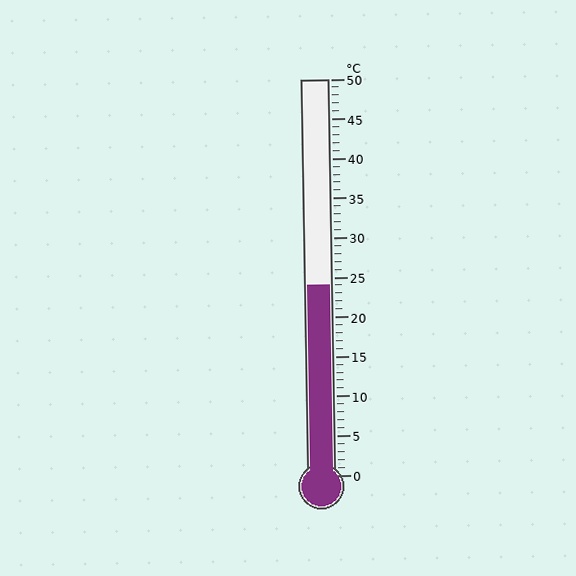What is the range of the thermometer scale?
The thermometer scale ranges from 0°C to 50°C.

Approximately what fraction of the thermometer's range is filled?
The thermometer is filled to approximately 50% of its range.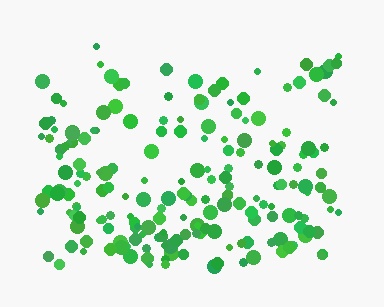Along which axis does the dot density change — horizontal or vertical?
Vertical.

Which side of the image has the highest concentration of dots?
The bottom.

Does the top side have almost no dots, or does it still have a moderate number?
Still a moderate number, just noticeably fewer than the bottom.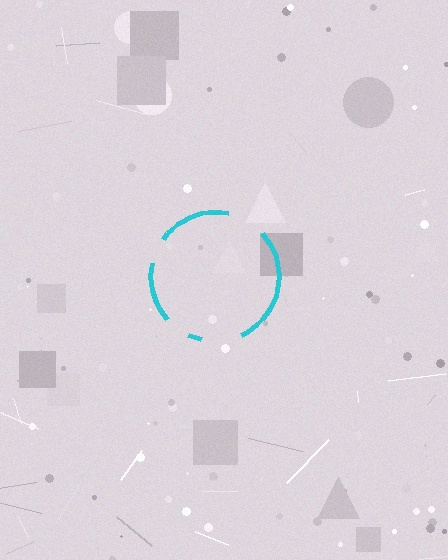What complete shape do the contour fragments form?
The contour fragments form a circle.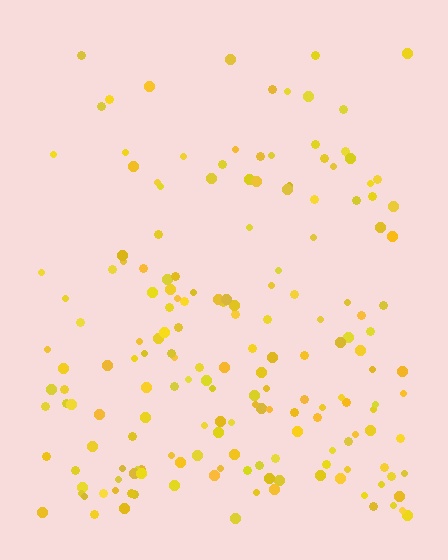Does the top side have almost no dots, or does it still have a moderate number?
Still a moderate number, just noticeably fewer than the bottom.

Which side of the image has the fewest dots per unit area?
The top.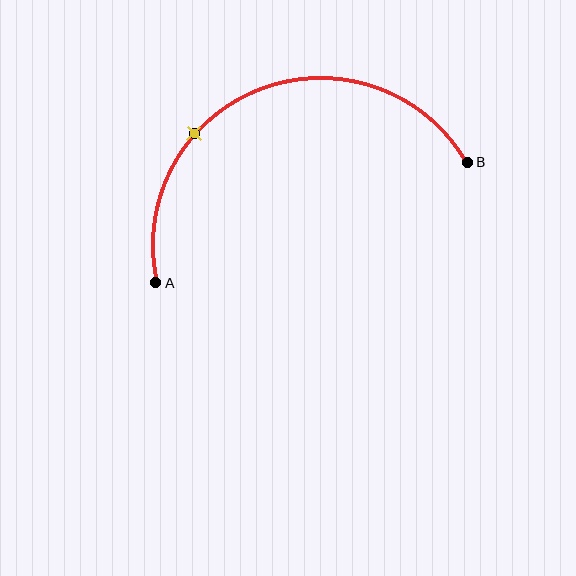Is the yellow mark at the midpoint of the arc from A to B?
No. The yellow mark lies on the arc but is closer to endpoint A. The arc midpoint would be at the point on the curve equidistant along the arc from both A and B.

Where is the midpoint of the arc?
The arc midpoint is the point on the curve farthest from the straight line joining A and B. It sits above that line.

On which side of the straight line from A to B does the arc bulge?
The arc bulges above the straight line connecting A and B.